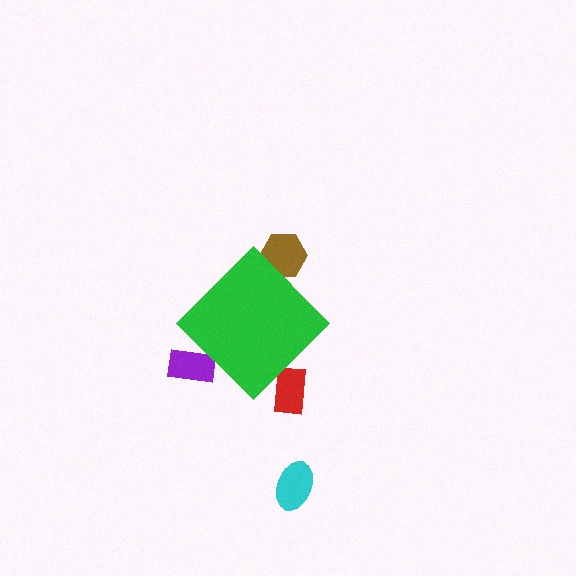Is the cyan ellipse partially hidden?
No, the cyan ellipse is fully visible.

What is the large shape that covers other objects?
A green diamond.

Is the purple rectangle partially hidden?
Yes, the purple rectangle is partially hidden behind the green diamond.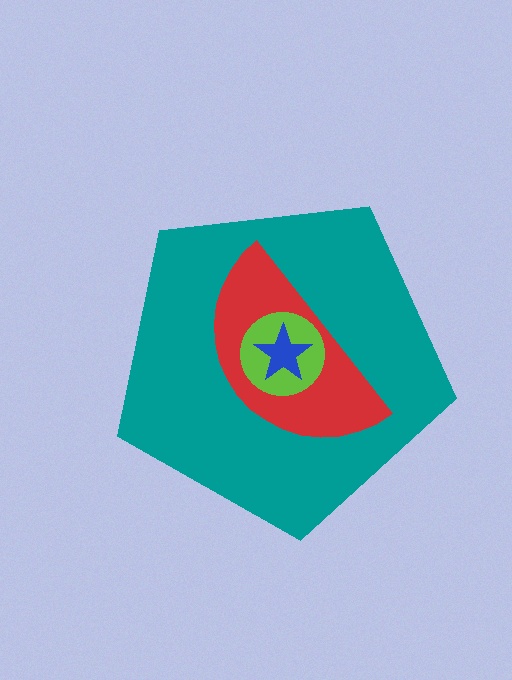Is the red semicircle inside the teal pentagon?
Yes.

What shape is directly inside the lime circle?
The blue star.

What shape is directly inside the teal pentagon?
The red semicircle.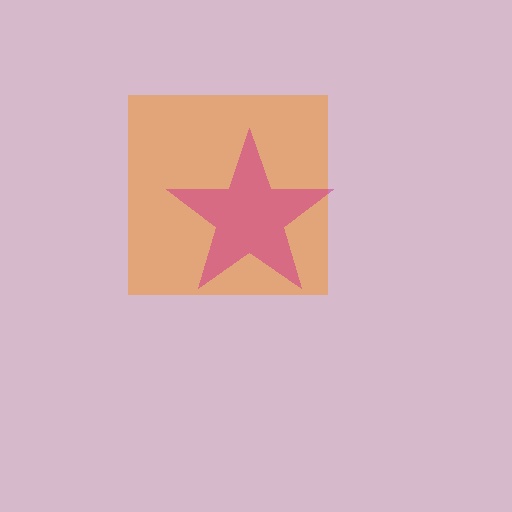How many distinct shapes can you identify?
There are 2 distinct shapes: an orange square, a magenta star.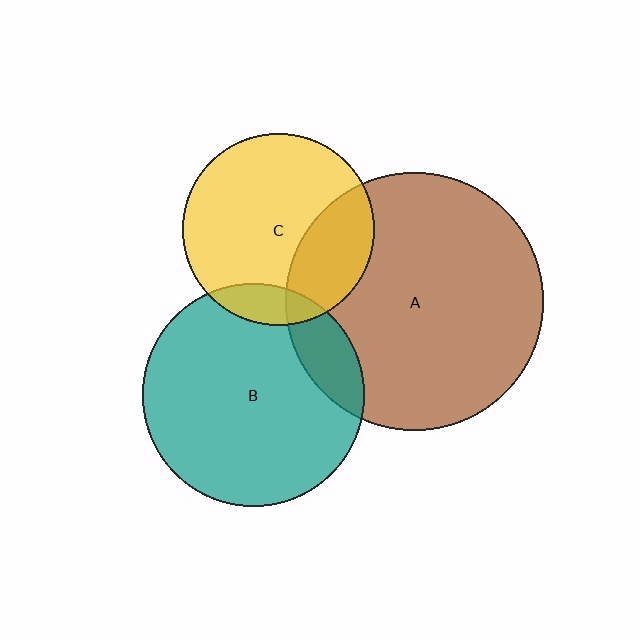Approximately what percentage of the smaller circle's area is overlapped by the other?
Approximately 15%.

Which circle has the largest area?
Circle A (brown).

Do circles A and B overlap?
Yes.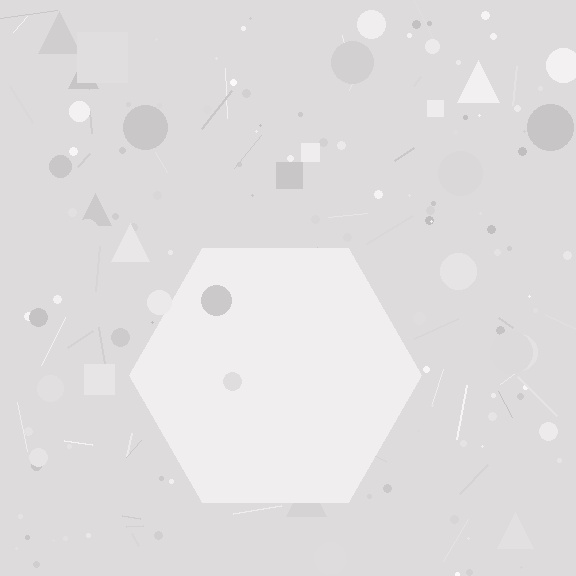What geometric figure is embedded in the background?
A hexagon is embedded in the background.